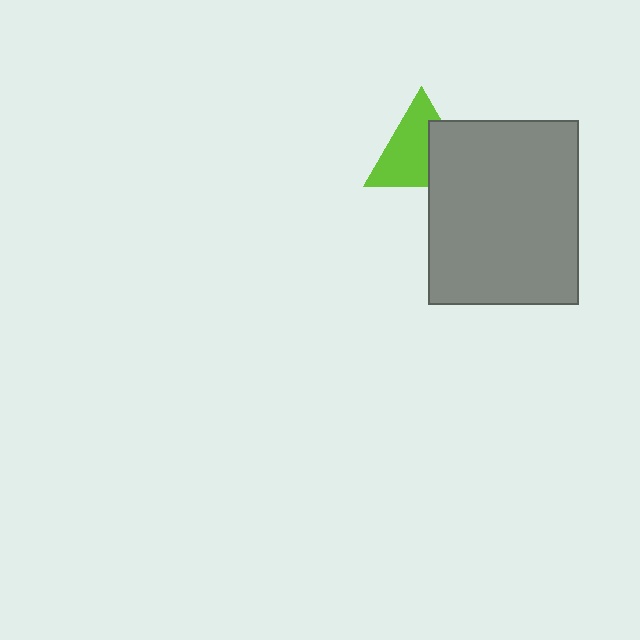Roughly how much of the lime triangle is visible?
About half of it is visible (roughly 62%).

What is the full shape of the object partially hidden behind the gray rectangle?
The partially hidden object is a lime triangle.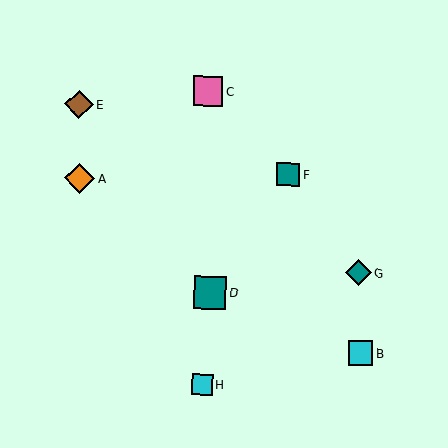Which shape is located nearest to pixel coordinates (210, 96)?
The pink square (labeled C) at (208, 91) is nearest to that location.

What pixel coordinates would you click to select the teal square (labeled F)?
Click at (289, 175) to select the teal square F.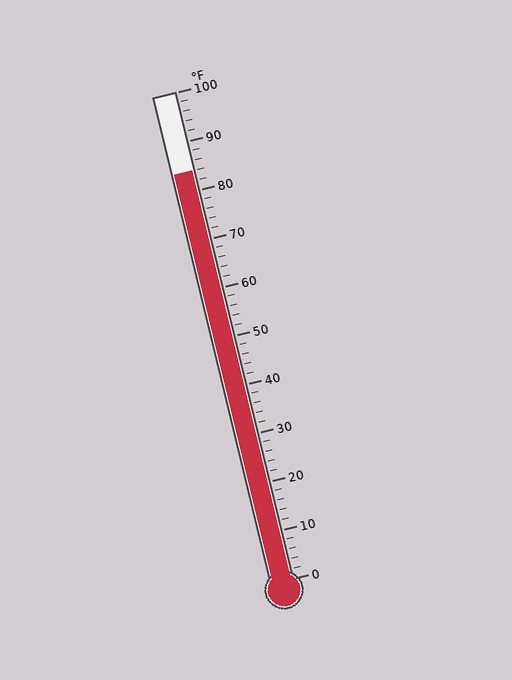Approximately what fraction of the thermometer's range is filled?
The thermometer is filled to approximately 85% of its range.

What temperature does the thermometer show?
The thermometer shows approximately 84°F.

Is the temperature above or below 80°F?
The temperature is above 80°F.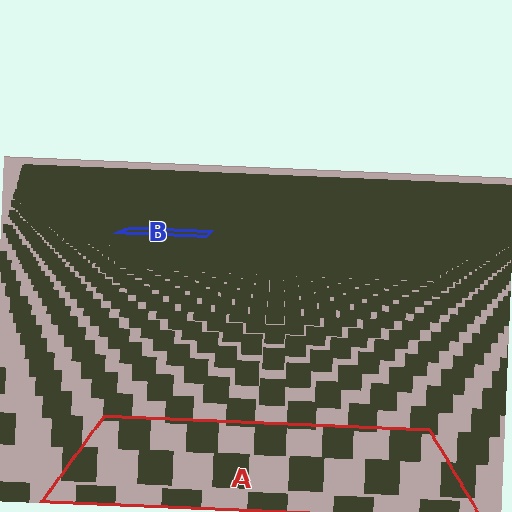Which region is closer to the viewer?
Region A is closer. The texture elements there are larger and more spread out.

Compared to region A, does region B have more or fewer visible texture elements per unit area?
Region B has more texture elements per unit area — they are packed more densely because it is farther away.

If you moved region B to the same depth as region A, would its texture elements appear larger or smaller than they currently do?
They would appear larger. At a closer depth, the same texture elements are projected at a bigger on-screen size.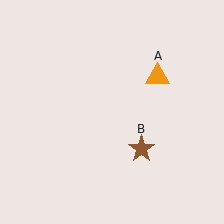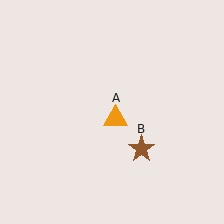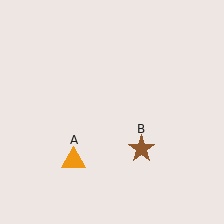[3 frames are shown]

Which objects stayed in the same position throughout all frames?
Brown star (object B) remained stationary.